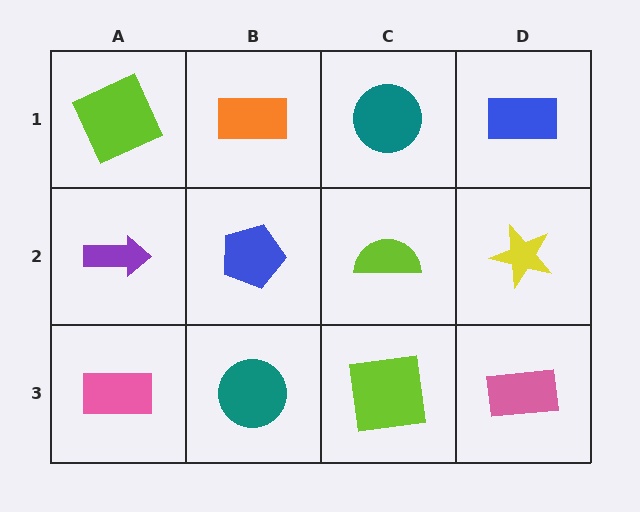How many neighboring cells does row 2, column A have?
3.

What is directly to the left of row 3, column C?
A teal circle.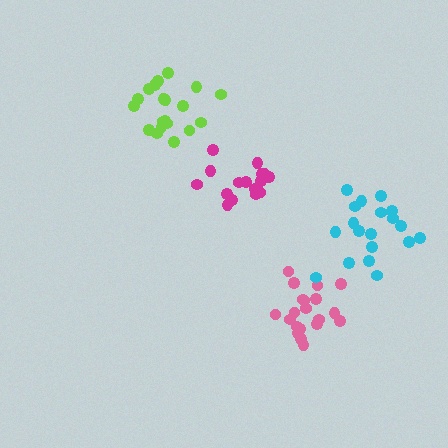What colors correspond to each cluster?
The clusters are colored: pink, lime, cyan, magenta.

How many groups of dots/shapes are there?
There are 4 groups.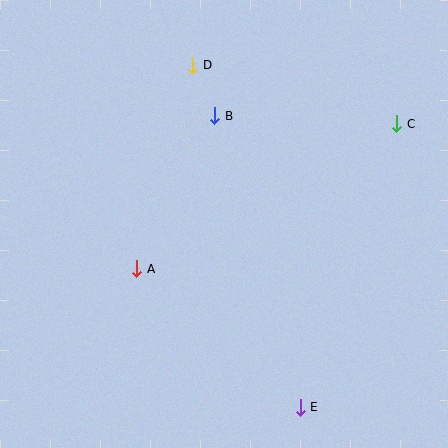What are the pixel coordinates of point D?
Point D is at (193, 65).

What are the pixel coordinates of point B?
Point B is at (215, 116).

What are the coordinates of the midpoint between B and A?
The midpoint between B and A is at (176, 192).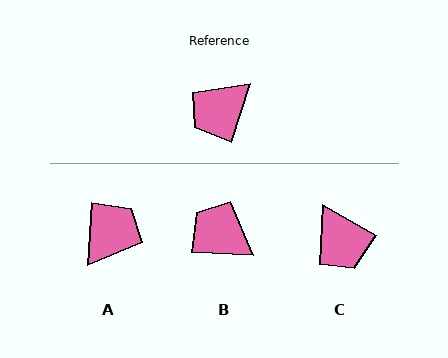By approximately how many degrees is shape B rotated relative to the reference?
Approximately 76 degrees clockwise.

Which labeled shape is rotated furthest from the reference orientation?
A, about 166 degrees away.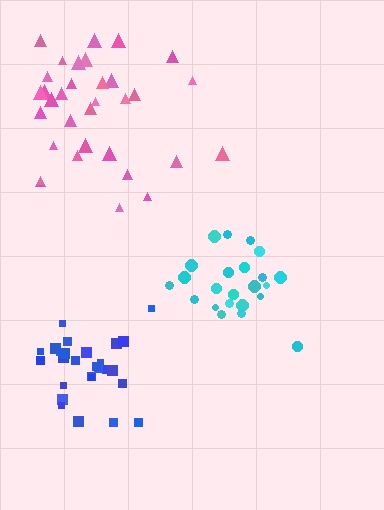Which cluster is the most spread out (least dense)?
Pink.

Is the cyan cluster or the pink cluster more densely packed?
Cyan.